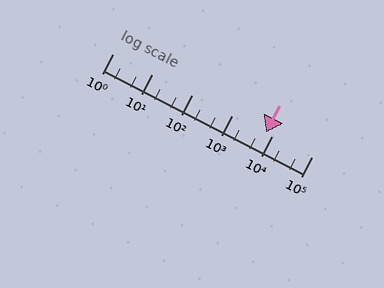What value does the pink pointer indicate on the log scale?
The pointer indicates approximately 7000.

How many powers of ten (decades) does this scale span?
The scale spans 5 decades, from 1 to 100000.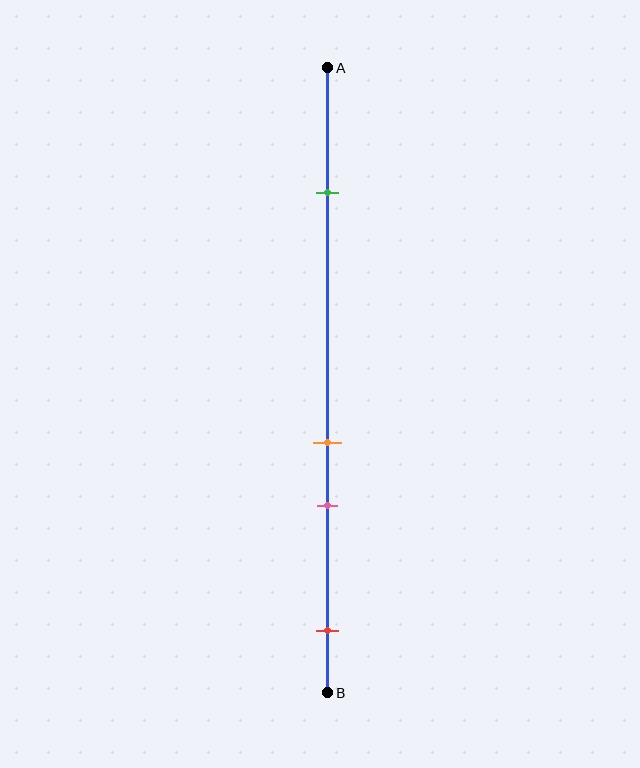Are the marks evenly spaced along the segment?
No, the marks are not evenly spaced.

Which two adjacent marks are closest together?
The orange and pink marks are the closest adjacent pair.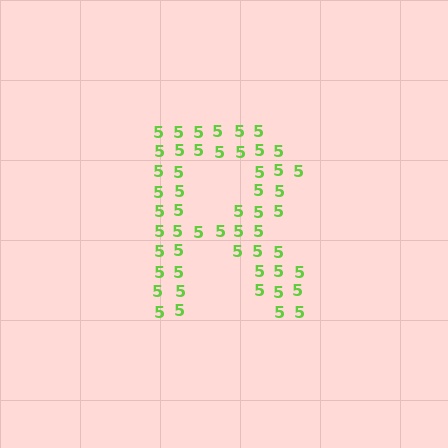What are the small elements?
The small elements are digit 5's.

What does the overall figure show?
The overall figure shows the letter R.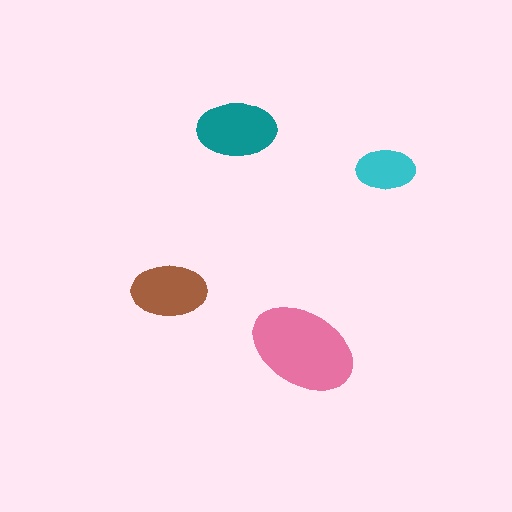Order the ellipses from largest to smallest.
the pink one, the teal one, the brown one, the cyan one.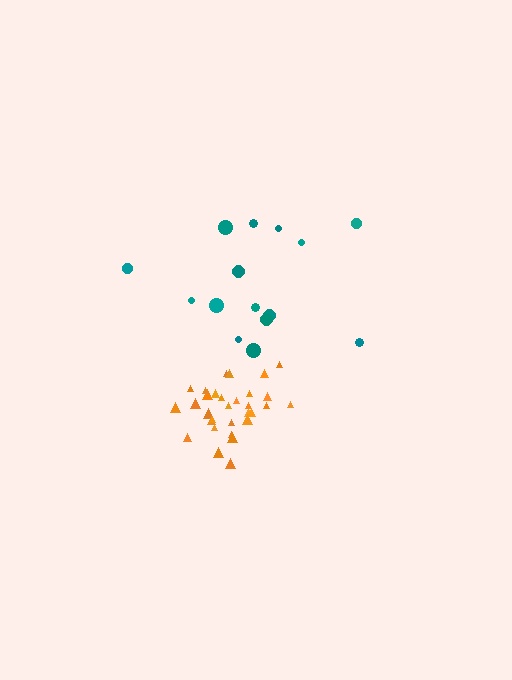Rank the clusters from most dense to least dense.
orange, teal.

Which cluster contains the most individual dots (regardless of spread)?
Orange (31).